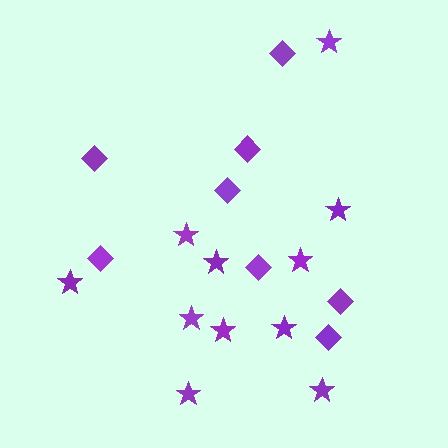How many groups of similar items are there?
There are 2 groups: one group of diamonds (8) and one group of stars (11).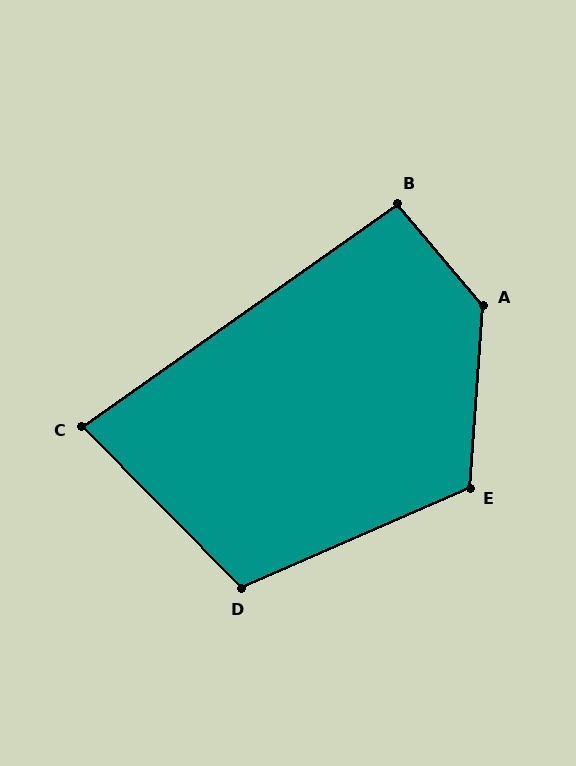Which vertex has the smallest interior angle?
C, at approximately 81 degrees.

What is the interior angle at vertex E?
Approximately 118 degrees (obtuse).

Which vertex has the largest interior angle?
A, at approximately 136 degrees.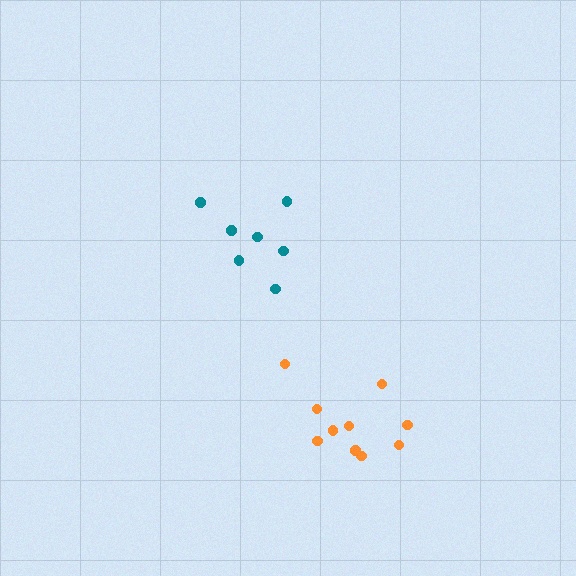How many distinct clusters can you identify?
There are 2 distinct clusters.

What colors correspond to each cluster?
The clusters are colored: teal, orange.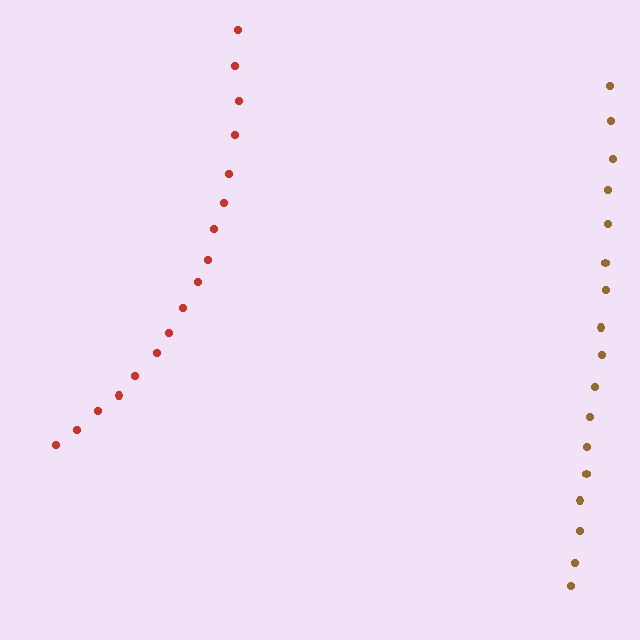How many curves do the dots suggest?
There are 2 distinct paths.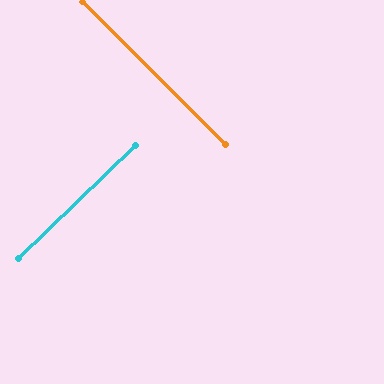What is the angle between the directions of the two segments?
Approximately 89 degrees.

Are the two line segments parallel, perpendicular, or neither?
Perpendicular — they meet at approximately 89°.